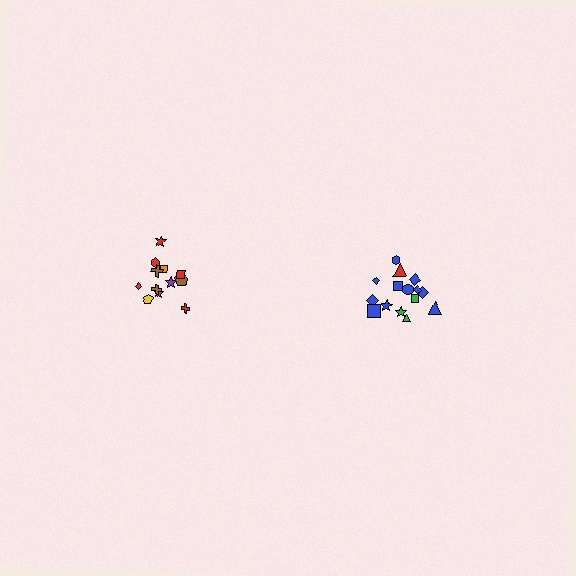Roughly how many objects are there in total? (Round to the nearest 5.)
Roughly 25 objects in total.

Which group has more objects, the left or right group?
The right group.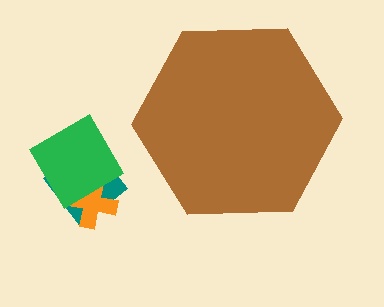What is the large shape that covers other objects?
A brown hexagon.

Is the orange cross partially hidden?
No, the orange cross is fully visible.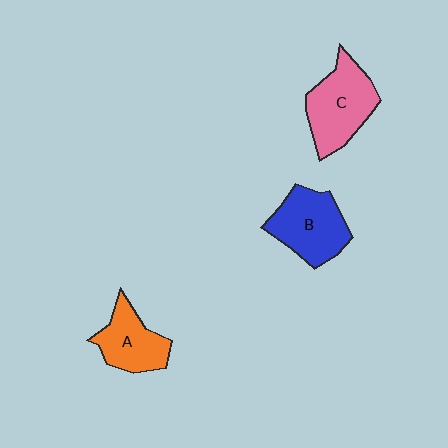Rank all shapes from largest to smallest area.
From largest to smallest: C (pink), B (blue), A (orange).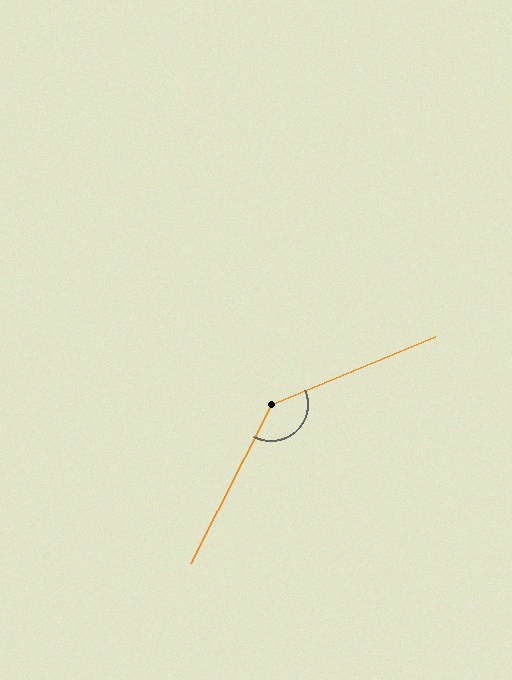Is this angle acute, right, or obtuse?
It is obtuse.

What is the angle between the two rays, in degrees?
Approximately 139 degrees.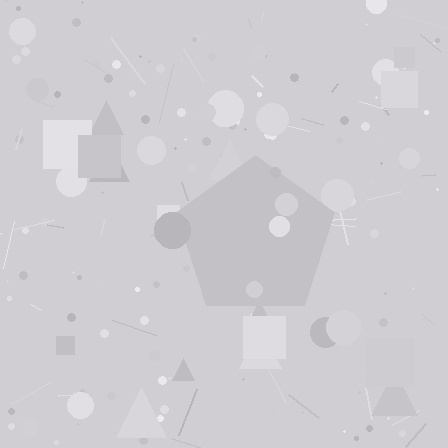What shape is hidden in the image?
A pentagon is hidden in the image.